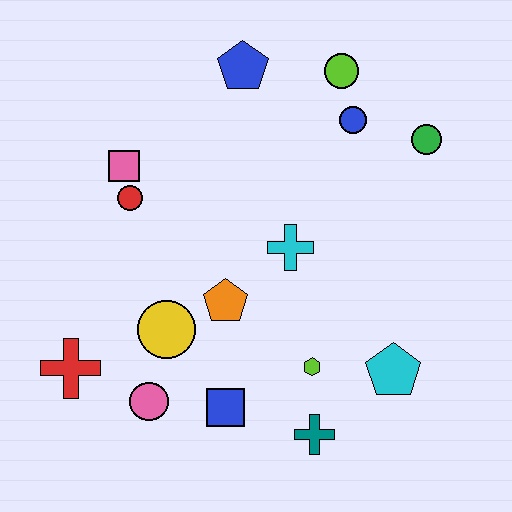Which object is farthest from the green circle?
The red cross is farthest from the green circle.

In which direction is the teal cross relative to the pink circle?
The teal cross is to the right of the pink circle.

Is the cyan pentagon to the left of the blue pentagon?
No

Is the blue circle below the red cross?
No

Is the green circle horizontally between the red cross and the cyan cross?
No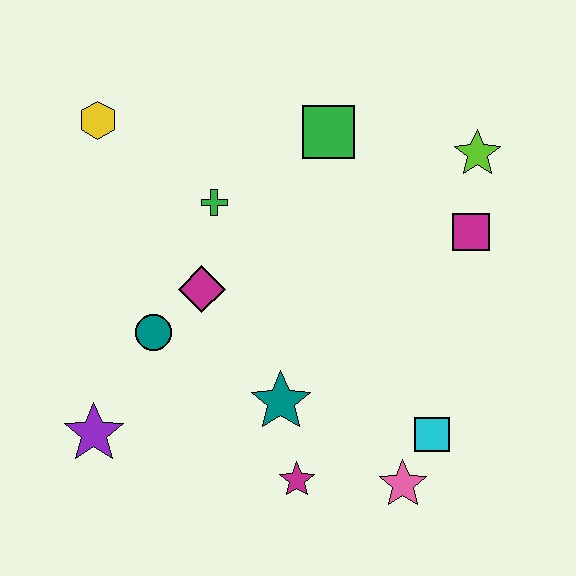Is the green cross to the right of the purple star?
Yes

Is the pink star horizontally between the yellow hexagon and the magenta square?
Yes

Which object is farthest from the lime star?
The purple star is farthest from the lime star.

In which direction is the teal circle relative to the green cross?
The teal circle is below the green cross.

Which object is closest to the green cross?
The magenta diamond is closest to the green cross.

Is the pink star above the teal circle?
No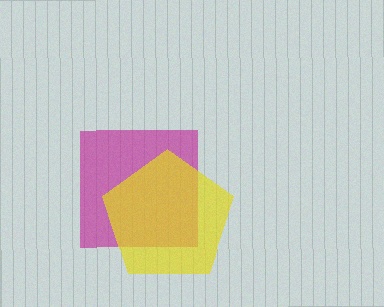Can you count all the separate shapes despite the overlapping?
Yes, there are 2 separate shapes.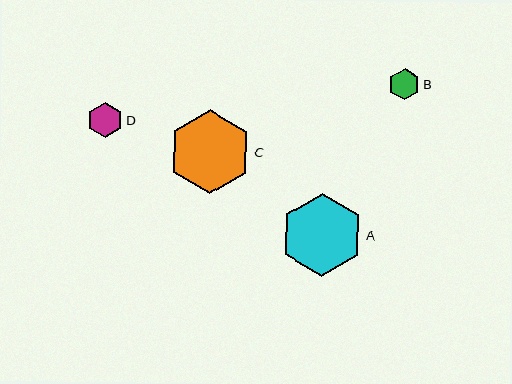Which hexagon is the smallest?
Hexagon B is the smallest with a size of approximately 31 pixels.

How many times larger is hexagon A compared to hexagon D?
Hexagon A is approximately 2.3 times the size of hexagon D.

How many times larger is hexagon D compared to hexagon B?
Hexagon D is approximately 1.1 times the size of hexagon B.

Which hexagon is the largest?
Hexagon A is the largest with a size of approximately 84 pixels.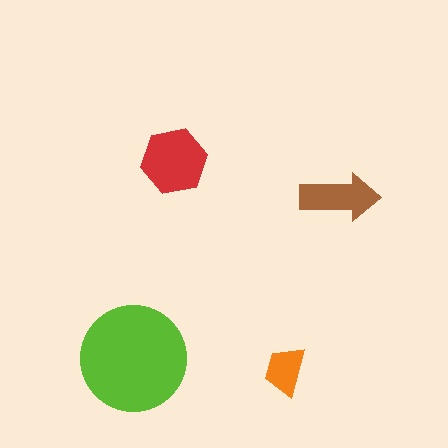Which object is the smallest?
The orange trapezoid.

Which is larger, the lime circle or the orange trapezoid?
The lime circle.